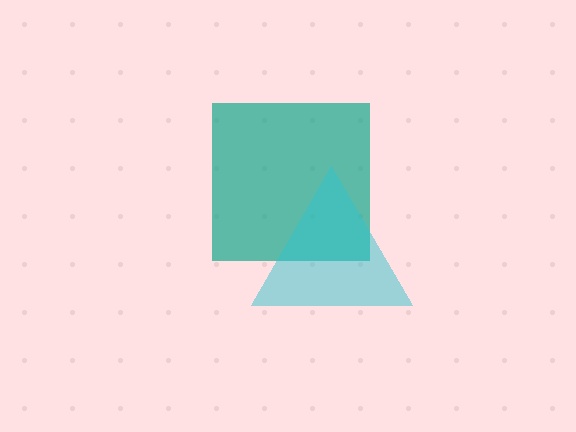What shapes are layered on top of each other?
The layered shapes are: a teal square, a cyan triangle.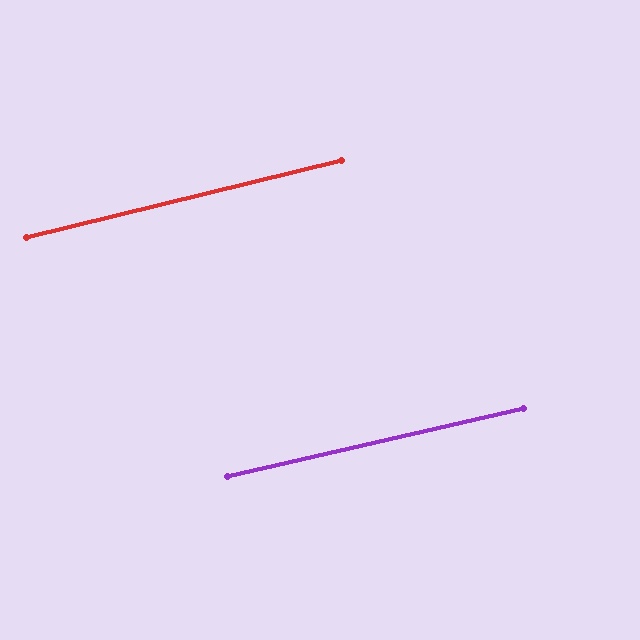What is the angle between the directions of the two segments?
Approximately 1 degree.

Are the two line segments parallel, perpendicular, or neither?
Parallel — their directions differ by only 0.6°.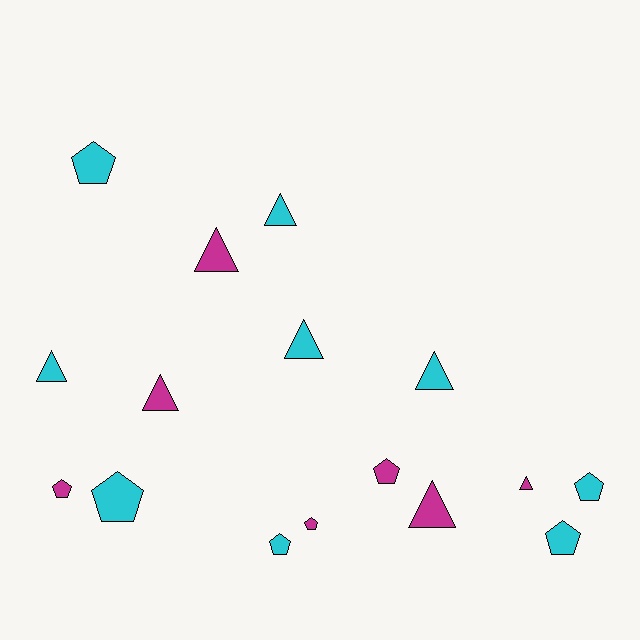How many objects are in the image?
There are 16 objects.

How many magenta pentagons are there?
There are 3 magenta pentagons.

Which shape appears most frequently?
Triangle, with 8 objects.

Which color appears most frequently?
Cyan, with 9 objects.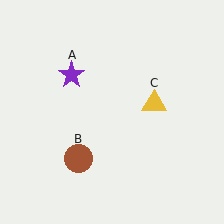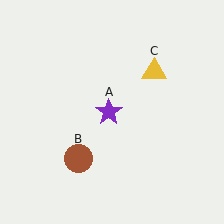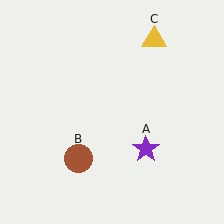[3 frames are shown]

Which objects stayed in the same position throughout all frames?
Brown circle (object B) remained stationary.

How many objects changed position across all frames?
2 objects changed position: purple star (object A), yellow triangle (object C).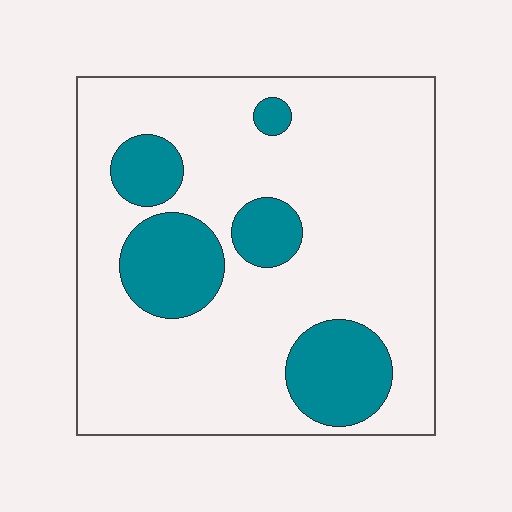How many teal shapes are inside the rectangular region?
5.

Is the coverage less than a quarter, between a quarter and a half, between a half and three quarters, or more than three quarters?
Less than a quarter.